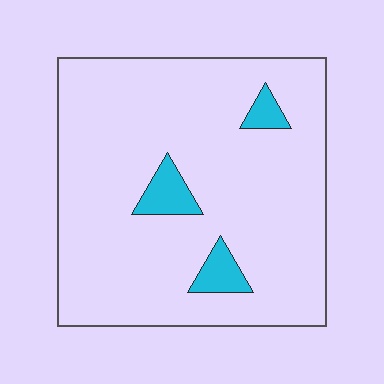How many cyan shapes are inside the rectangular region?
3.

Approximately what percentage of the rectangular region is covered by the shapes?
Approximately 10%.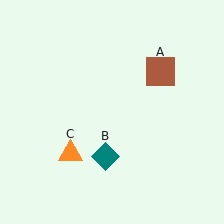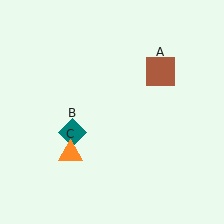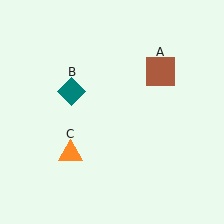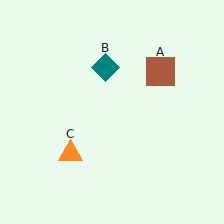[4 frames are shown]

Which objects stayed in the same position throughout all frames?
Brown square (object A) and orange triangle (object C) remained stationary.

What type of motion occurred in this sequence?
The teal diamond (object B) rotated clockwise around the center of the scene.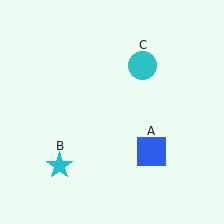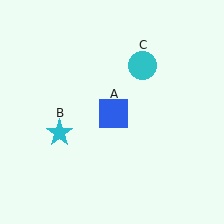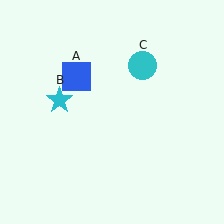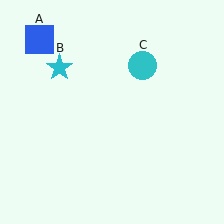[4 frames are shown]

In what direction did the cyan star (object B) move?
The cyan star (object B) moved up.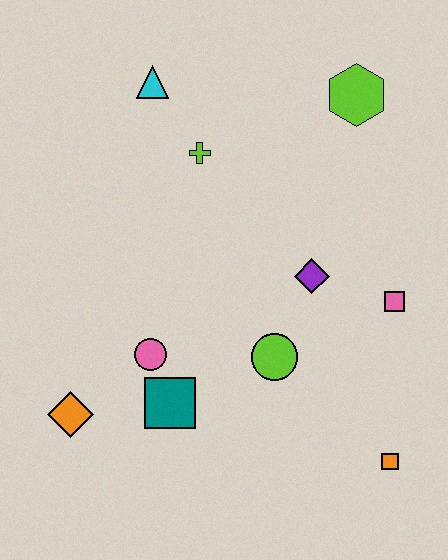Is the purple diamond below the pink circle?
No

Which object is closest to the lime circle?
The purple diamond is closest to the lime circle.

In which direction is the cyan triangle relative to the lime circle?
The cyan triangle is above the lime circle.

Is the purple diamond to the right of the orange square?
No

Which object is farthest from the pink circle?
The lime hexagon is farthest from the pink circle.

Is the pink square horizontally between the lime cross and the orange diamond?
No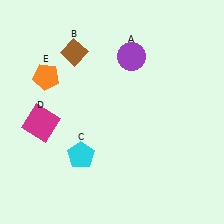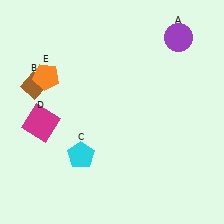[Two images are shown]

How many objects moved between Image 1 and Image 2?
2 objects moved between the two images.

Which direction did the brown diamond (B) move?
The brown diamond (B) moved left.